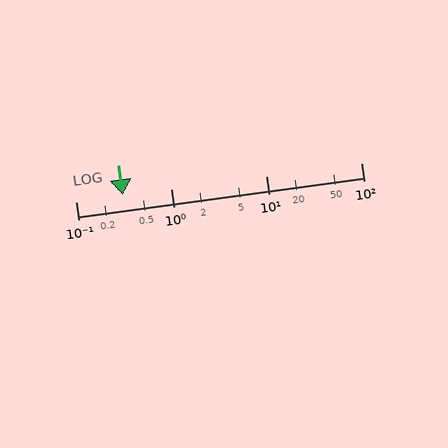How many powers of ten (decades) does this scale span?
The scale spans 3 decades, from 0.1 to 100.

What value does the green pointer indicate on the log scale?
The pointer indicates approximately 0.31.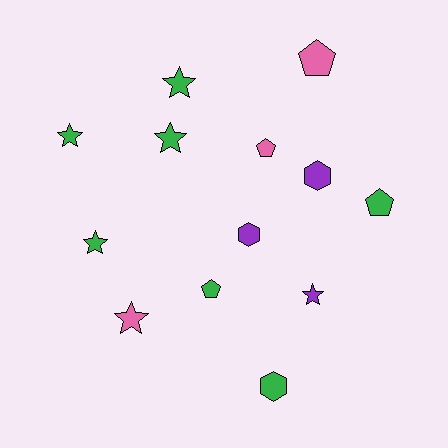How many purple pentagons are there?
There are no purple pentagons.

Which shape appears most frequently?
Star, with 6 objects.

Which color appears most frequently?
Green, with 7 objects.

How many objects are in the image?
There are 13 objects.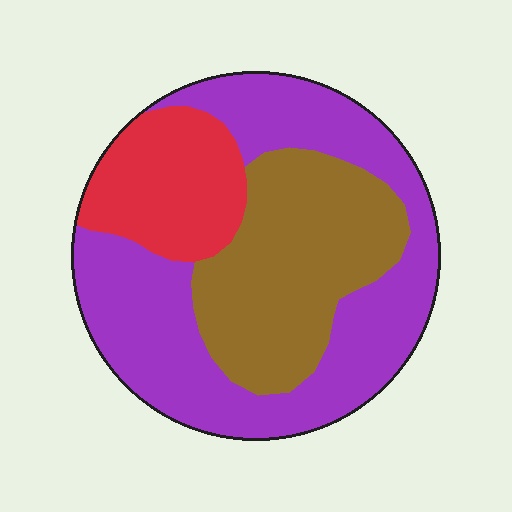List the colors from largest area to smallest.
From largest to smallest: purple, brown, red.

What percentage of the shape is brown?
Brown takes up about one third (1/3) of the shape.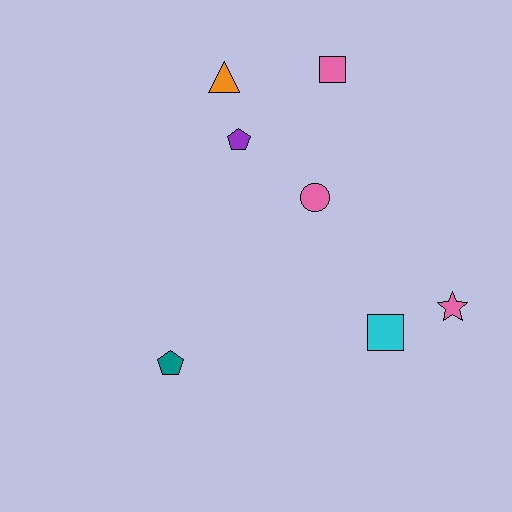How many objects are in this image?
There are 7 objects.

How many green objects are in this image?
There are no green objects.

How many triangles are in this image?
There is 1 triangle.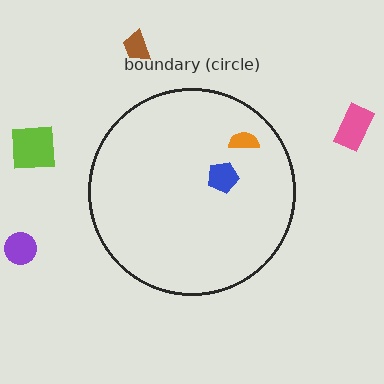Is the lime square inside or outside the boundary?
Outside.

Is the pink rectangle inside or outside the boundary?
Outside.